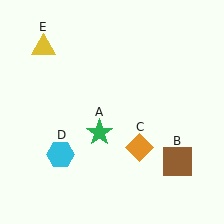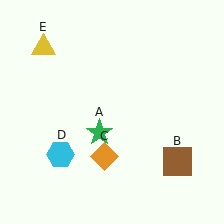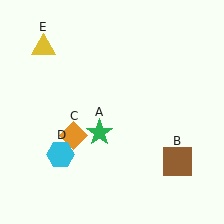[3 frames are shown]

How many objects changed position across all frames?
1 object changed position: orange diamond (object C).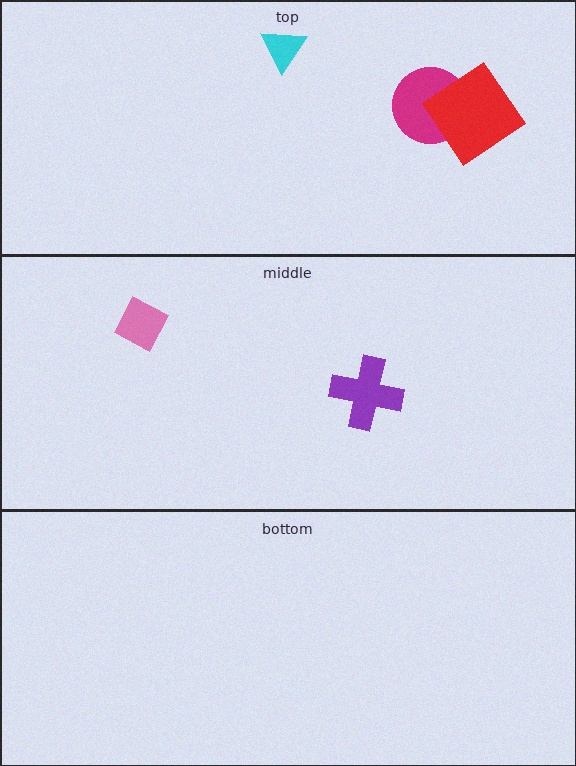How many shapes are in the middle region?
2.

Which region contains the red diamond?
The top region.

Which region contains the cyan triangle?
The top region.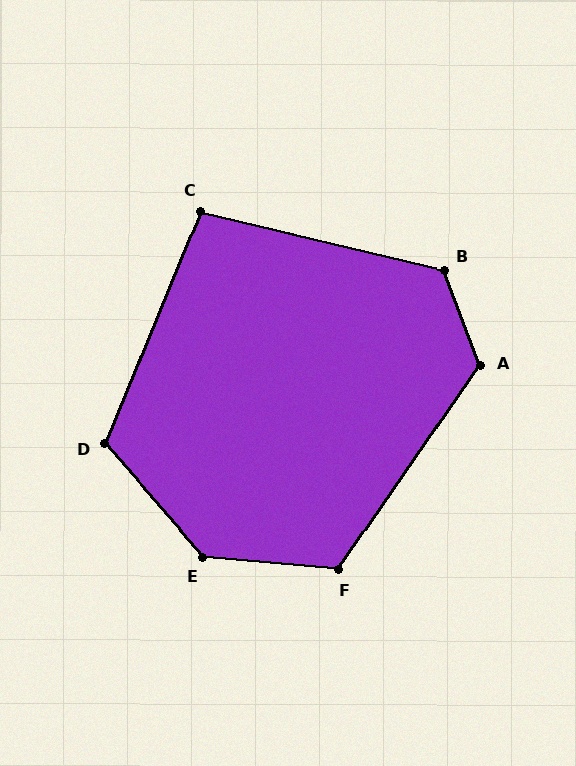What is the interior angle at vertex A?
Approximately 125 degrees (obtuse).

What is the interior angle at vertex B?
Approximately 124 degrees (obtuse).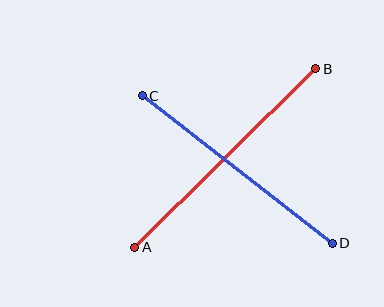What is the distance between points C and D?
The distance is approximately 241 pixels.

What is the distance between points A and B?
The distance is approximately 254 pixels.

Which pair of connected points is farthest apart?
Points A and B are farthest apart.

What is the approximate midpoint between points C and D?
The midpoint is at approximately (237, 170) pixels.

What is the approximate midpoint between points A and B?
The midpoint is at approximately (225, 158) pixels.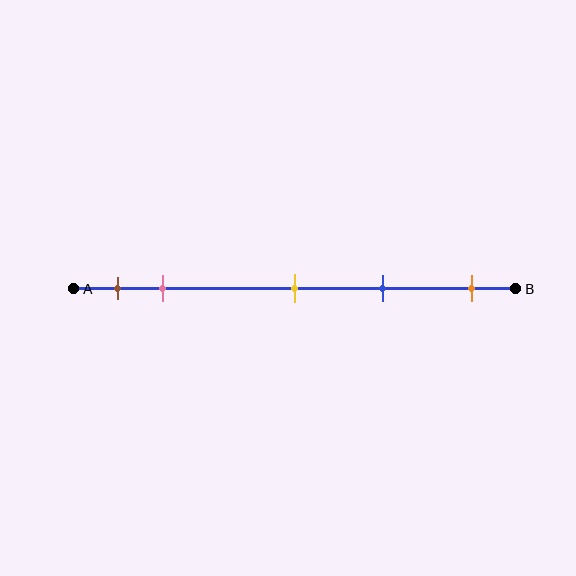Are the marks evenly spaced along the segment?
No, the marks are not evenly spaced.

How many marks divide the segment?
There are 5 marks dividing the segment.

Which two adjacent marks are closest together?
The brown and pink marks are the closest adjacent pair.